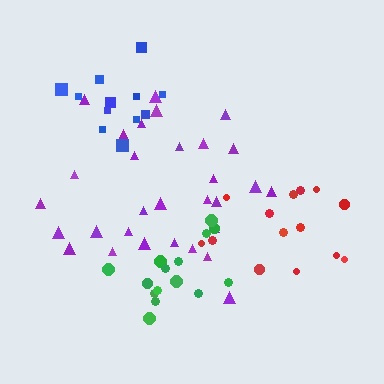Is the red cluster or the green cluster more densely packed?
Green.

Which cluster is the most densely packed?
Blue.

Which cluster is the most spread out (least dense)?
Red.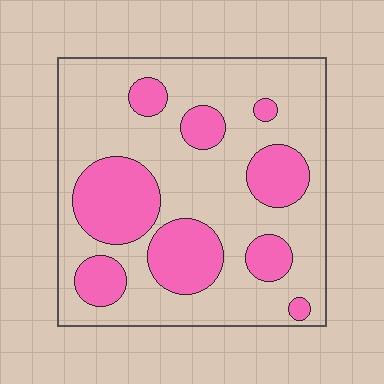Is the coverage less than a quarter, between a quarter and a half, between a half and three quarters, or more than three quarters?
Between a quarter and a half.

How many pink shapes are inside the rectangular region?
9.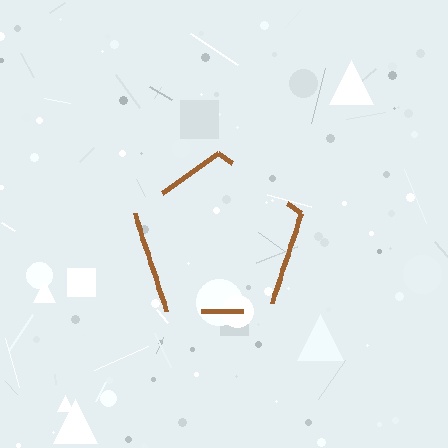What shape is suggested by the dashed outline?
The dashed outline suggests a pentagon.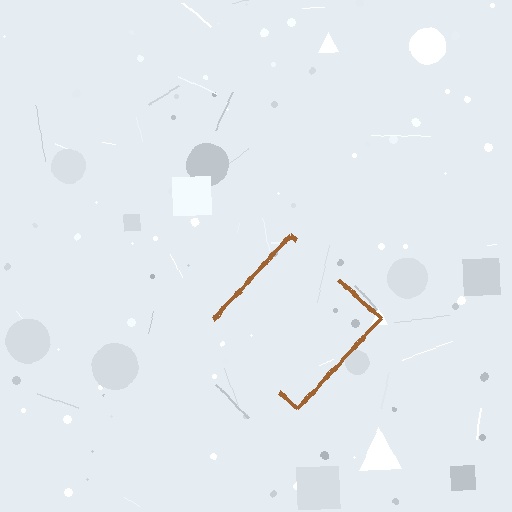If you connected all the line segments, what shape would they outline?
They would outline a diamond.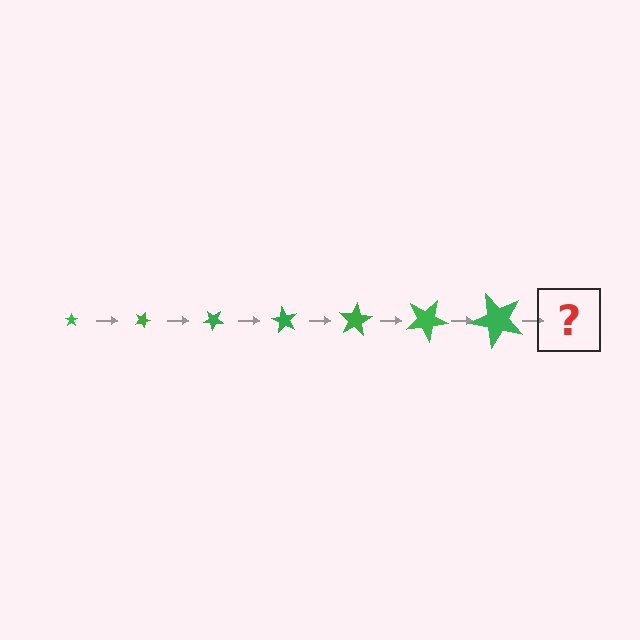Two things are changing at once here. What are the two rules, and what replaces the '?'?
The two rules are that the star grows larger each step and it rotates 20 degrees each step. The '?' should be a star, larger than the previous one and rotated 140 degrees from the start.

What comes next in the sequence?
The next element should be a star, larger than the previous one and rotated 140 degrees from the start.